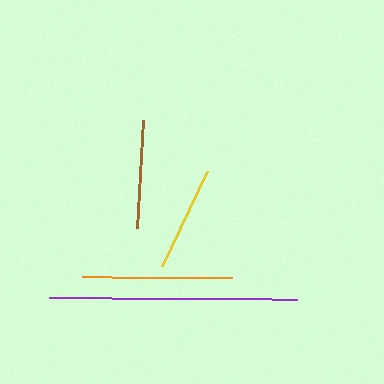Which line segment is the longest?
The purple line is the longest at approximately 248 pixels.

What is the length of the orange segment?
The orange segment is approximately 150 pixels long.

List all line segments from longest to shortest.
From longest to shortest: purple, orange, brown, yellow.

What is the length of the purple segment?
The purple segment is approximately 248 pixels long.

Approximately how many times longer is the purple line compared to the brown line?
The purple line is approximately 2.3 times the length of the brown line.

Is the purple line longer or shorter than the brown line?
The purple line is longer than the brown line.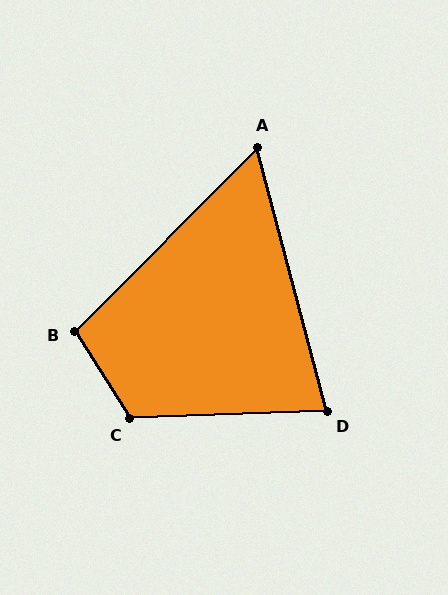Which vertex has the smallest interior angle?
A, at approximately 60 degrees.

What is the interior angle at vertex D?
Approximately 77 degrees (acute).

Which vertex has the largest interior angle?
C, at approximately 120 degrees.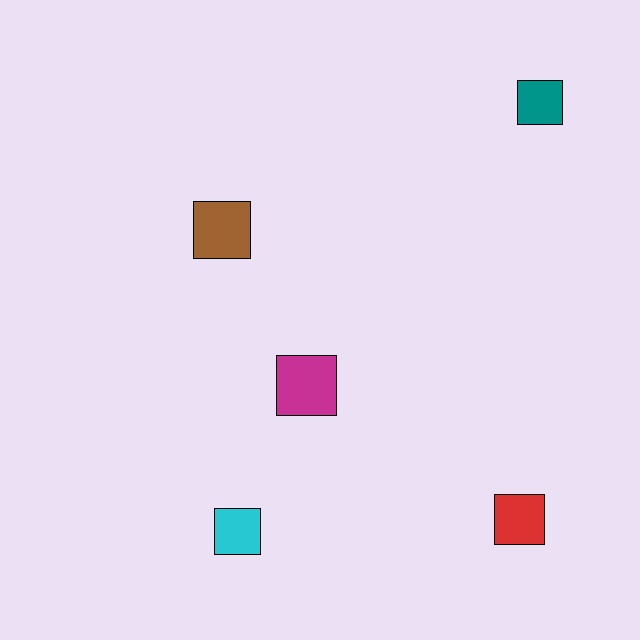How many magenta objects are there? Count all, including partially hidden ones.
There is 1 magenta object.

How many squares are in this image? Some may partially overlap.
There are 5 squares.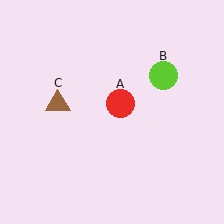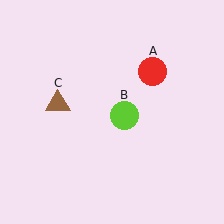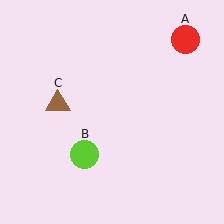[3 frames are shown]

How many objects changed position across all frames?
2 objects changed position: red circle (object A), lime circle (object B).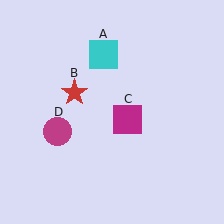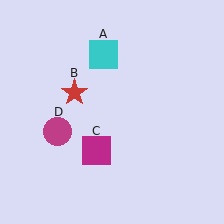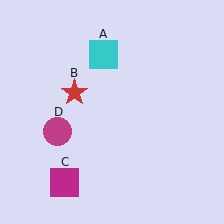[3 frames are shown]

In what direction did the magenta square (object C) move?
The magenta square (object C) moved down and to the left.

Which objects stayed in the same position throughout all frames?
Cyan square (object A) and red star (object B) and magenta circle (object D) remained stationary.